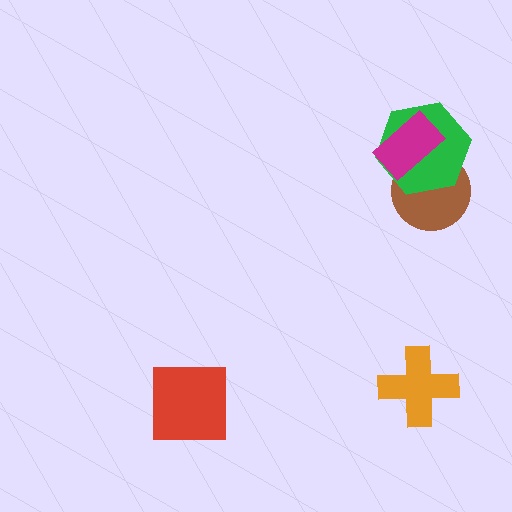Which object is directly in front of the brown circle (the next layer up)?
The green hexagon is directly in front of the brown circle.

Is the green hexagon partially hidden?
Yes, it is partially covered by another shape.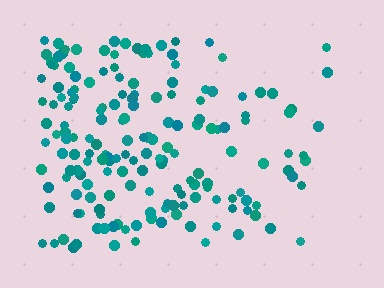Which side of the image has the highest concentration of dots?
The left.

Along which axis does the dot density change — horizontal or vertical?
Horizontal.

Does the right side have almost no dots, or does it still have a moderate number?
Still a moderate number, just noticeably fewer than the left.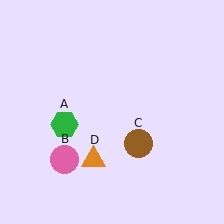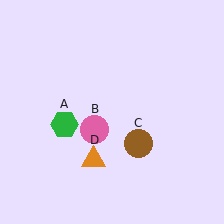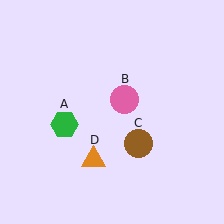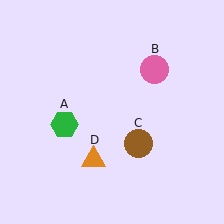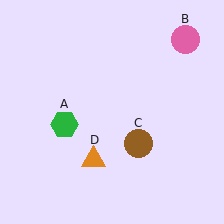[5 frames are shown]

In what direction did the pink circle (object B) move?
The pink circle (object B) moved up and to the right.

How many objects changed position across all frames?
1 object changed position: pink circle (object B).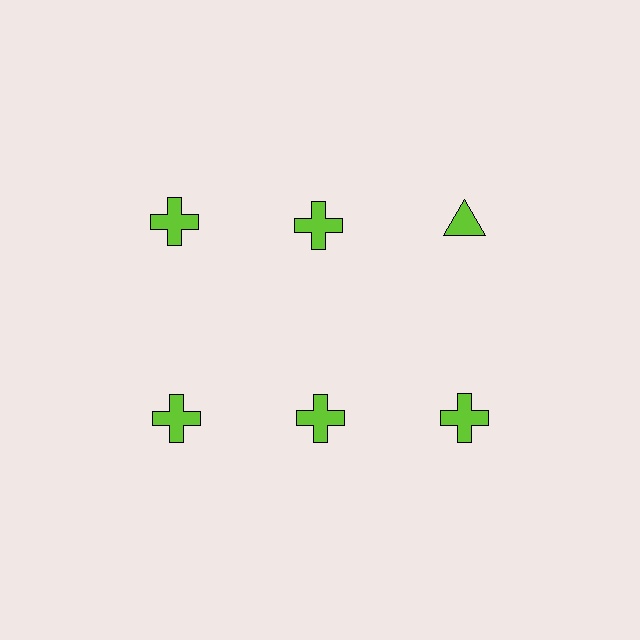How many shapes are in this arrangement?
There are 6 shapes arranged in a grid pattern.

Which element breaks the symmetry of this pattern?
The lime triangle in the top row, center column breaks the symmetry. All other shapes are lime crosses.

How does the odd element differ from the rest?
It has a different shape: triangle instead of cross.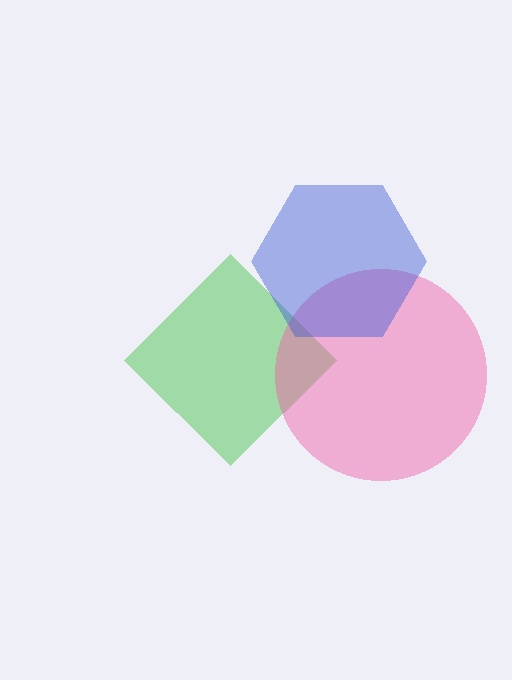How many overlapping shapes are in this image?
There are 3 overlapping shapes in the image.